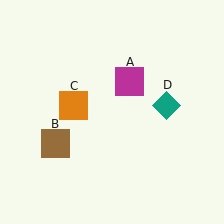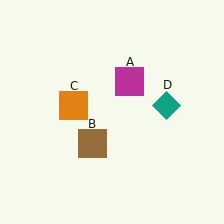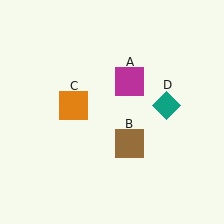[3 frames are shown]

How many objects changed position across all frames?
1 object changed position: brown square (object B).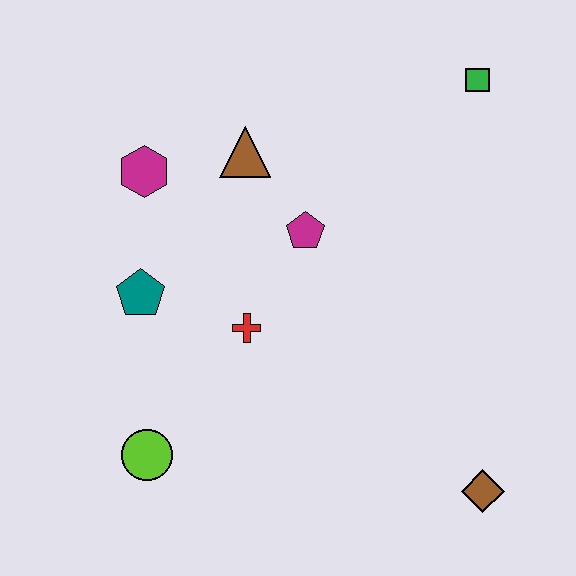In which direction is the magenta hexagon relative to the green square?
The magenta hexagon is to the left of the green square.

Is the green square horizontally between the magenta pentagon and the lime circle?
No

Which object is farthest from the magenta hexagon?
The brown diamond is farthest from the magenta hexagon.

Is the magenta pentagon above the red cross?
Yes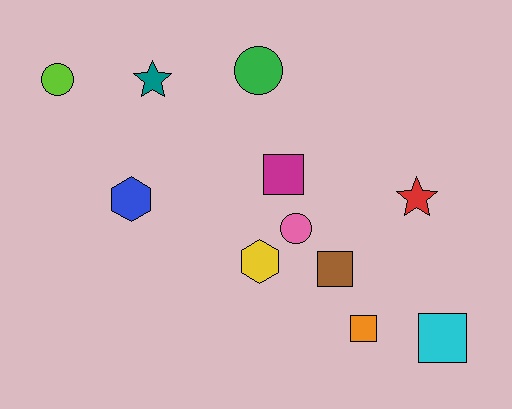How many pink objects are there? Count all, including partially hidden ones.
There is 1 pink object.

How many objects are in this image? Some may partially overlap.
There are 11 objects.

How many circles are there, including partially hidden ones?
There are 3 circles.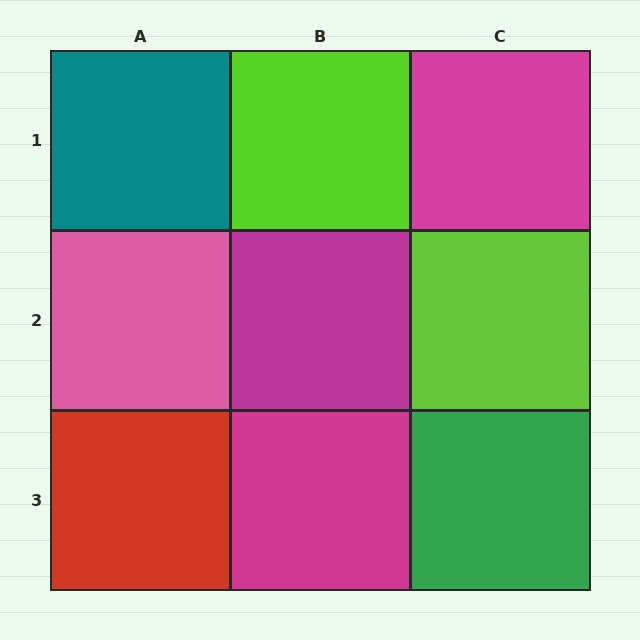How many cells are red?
1 cell is red.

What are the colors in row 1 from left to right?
Teal, lime, magenta.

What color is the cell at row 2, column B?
Magenta.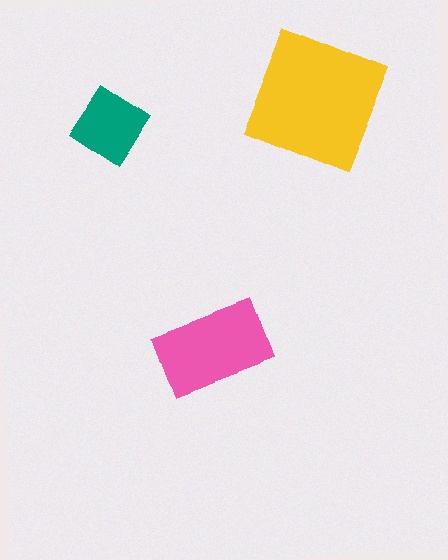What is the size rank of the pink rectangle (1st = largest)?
2nd.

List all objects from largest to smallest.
The yellow square, the pink rectangle, the teal diamond.